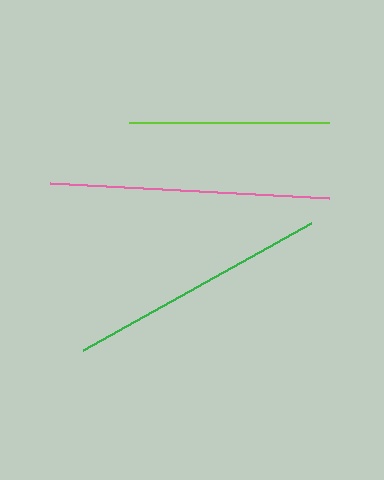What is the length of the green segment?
The green segment is approximately 261 pixels long.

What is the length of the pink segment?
The pink segment is approximately 279 pixels long.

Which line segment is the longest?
The pink line is the longest at approximately 279 pixels.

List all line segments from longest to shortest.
From longest to shortest: pink, green, lime.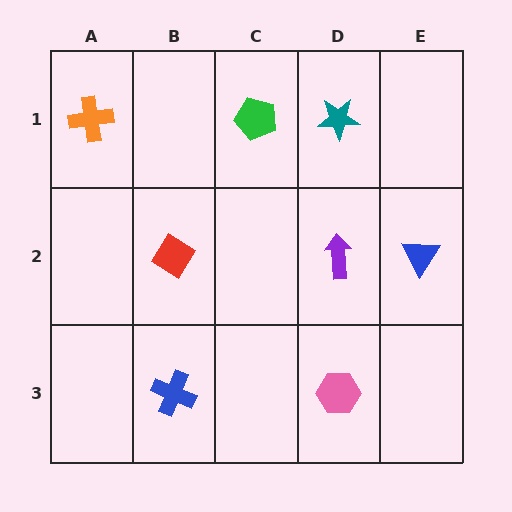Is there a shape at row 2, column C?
No, that cell is empty.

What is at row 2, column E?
A blue triangle.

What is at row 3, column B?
A blue cross.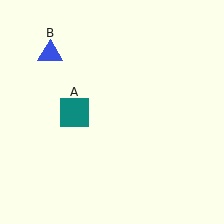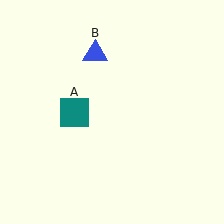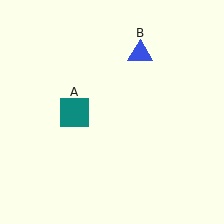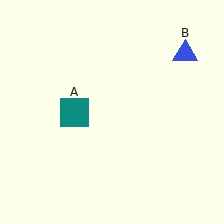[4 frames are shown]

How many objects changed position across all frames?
1 object changed position: blue triangle (object B).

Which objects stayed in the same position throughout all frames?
Teal square (object A) remained stationary.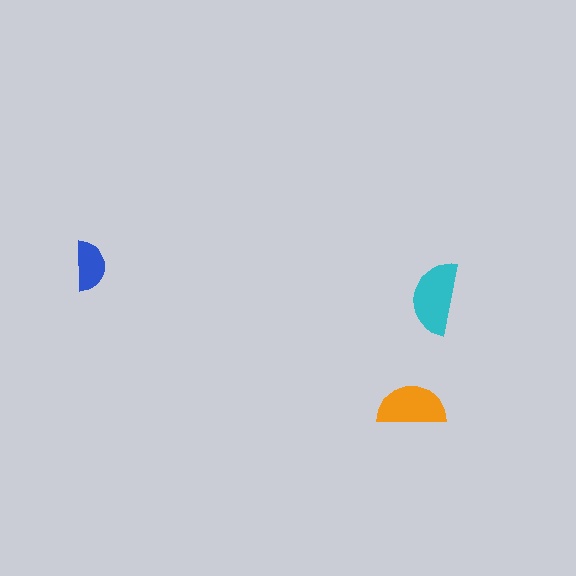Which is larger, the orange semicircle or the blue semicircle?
The orange one.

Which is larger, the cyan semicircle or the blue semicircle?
The cyan one.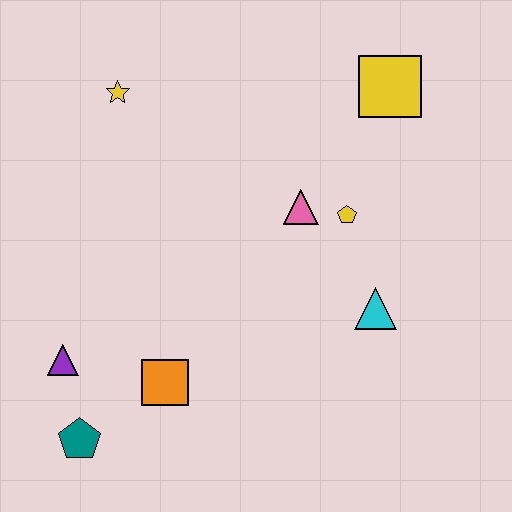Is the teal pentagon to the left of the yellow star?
Yes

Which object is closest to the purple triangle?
The teal pentagon is closest to the purple triangle.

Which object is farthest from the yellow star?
The teal pentagon is farthest from the yellow star.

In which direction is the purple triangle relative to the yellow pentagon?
The purple triangle is to the left of the yellow pentagon.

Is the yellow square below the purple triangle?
No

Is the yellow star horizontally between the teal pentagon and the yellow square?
Yes